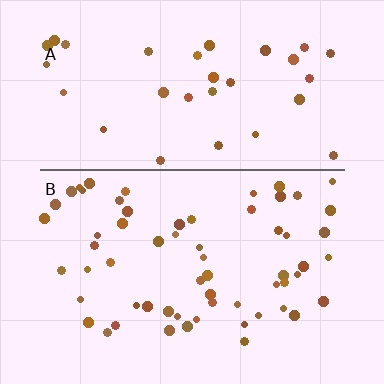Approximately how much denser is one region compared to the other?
Approximately 1.8× — region B over region A.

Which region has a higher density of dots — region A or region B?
B (the bottom).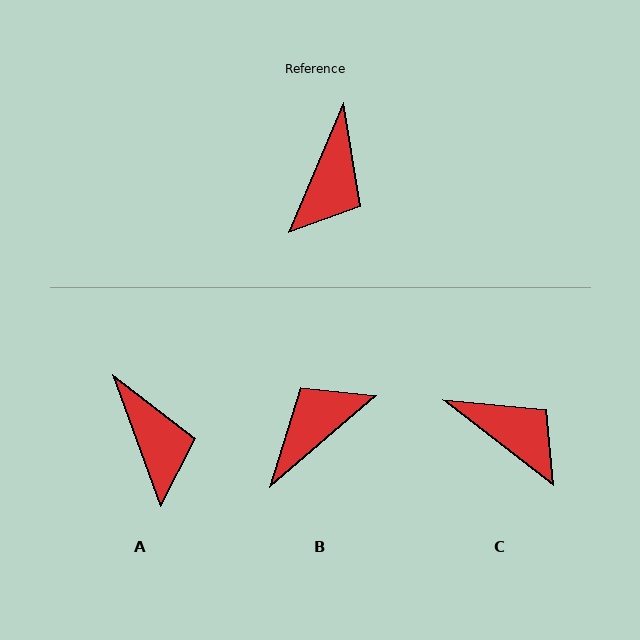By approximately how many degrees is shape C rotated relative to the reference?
Approximately 75 degrees counter-clockwise.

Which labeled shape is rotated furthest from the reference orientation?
B, about 154 degrees away.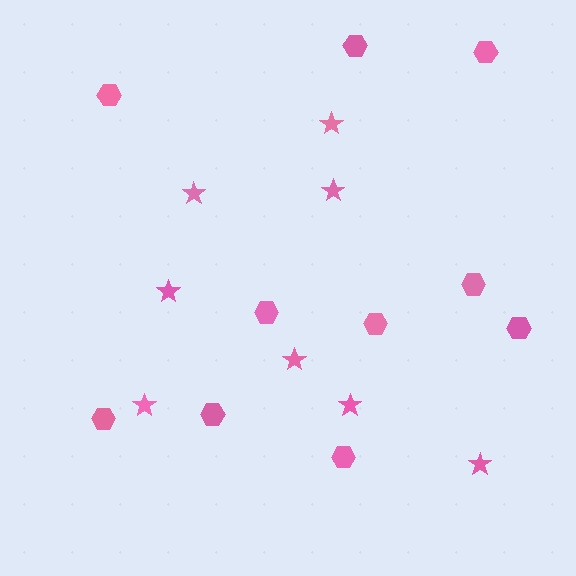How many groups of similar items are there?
There are 2 groups: one group of hexagons (10) and one group of stars (8).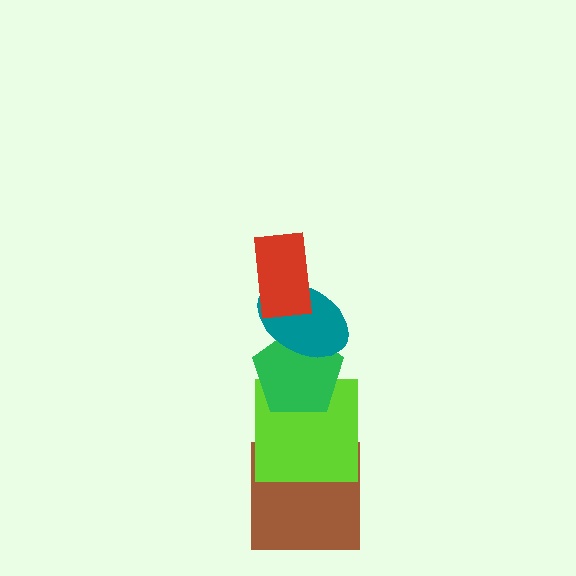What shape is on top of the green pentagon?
The teal ellipse is on top of the green pentagon.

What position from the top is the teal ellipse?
The teal ellipse is 2nd from the top.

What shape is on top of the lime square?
The green pentagon is on top of the lime square.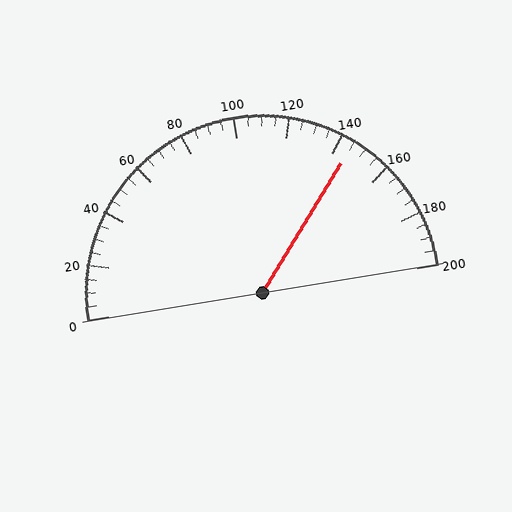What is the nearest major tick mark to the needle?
The nearest major tick mark is 140.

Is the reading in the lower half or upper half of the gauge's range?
The reading is in the upper half of the range (0 to 200).